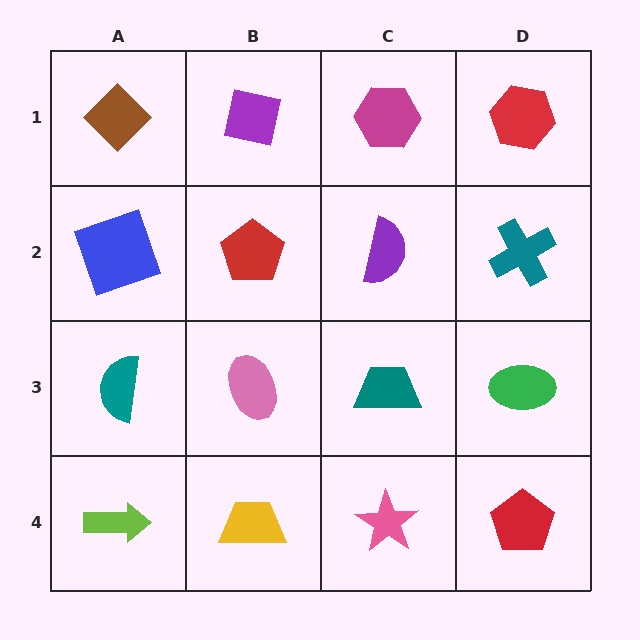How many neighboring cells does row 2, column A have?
3.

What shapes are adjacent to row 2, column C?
A magenta hexagon (row 1, column C), a teal trapezoid (row 3, column C), a red pentagon (row 2, column B), a teal cross (row 2, column D).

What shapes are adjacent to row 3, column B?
A red pentagon (row 2, column B), a yellow trapezoid (row 4, column B), a teal semicircle (row 3, column A), a teal trapezoid (row 3, column C).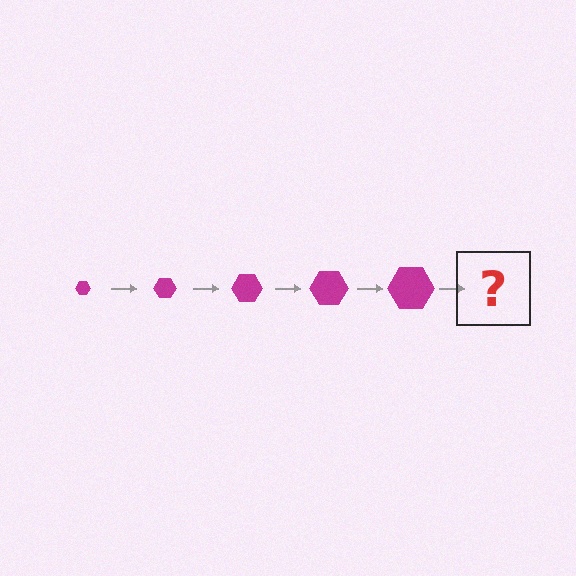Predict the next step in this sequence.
The next step is a magenta hexagon, larger than the previous one.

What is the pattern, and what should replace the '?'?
The pattern is that the hexagon gets progressively larger each step. The '?' should be a magenta hexagon, larger than the previous one.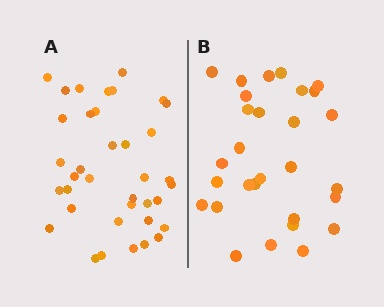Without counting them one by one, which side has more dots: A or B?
Region A (the left region) has more dots.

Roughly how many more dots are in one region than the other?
Region A has roughly 8 or so more dots than region B.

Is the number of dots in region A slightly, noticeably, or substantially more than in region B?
Region A has noticeably more, but not dramatically so. The ratio is roughly 1.3 to 1.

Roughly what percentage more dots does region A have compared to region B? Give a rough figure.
About 30% more.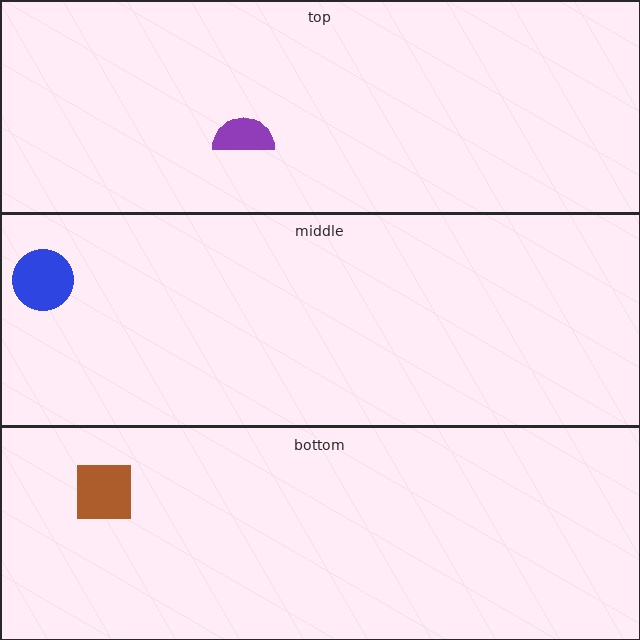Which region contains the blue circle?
The middle region.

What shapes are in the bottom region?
The brown square.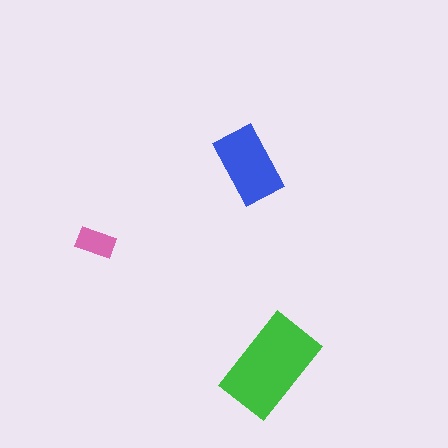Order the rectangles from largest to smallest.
the green one, the blue one, the pink one.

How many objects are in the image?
There are 3 objects in the image.